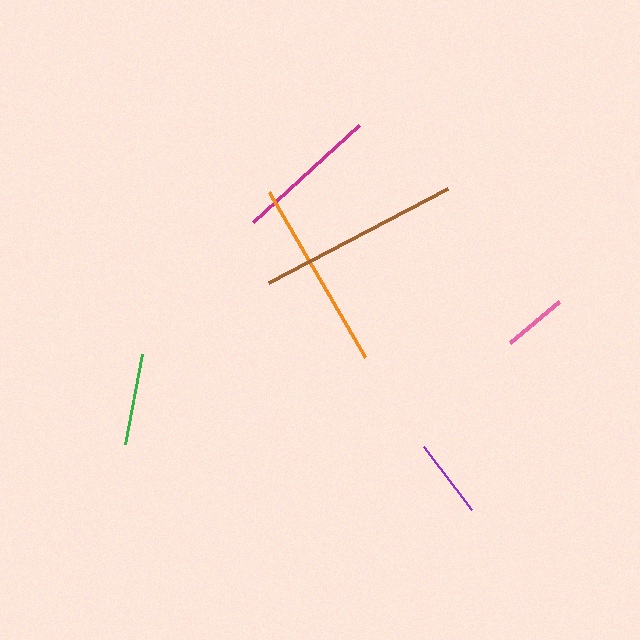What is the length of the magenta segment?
The magenta segment is approximately 143 pixels long.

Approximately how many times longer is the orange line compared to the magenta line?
The orange line is approximately 1.3 times the length of the magenta line.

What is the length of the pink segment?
The pink segment is approximately 64 pixels long.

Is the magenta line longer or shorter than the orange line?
The orange line is longer than the magenta line.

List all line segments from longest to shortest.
From longest to shortest: brown, orange, magenta, green, purple, pink.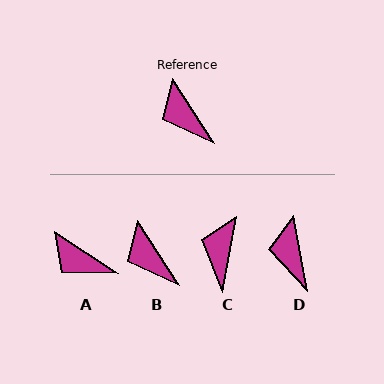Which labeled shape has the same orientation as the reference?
B.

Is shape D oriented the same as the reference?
No, it is off by about 23 degrees.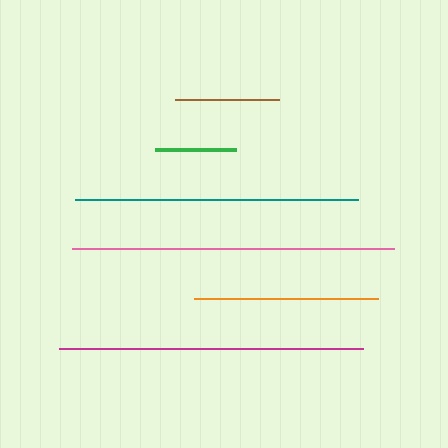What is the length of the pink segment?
The pink segment is approximately 321 pixels long.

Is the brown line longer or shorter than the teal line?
The teal line is longer than the brown line.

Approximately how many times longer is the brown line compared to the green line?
The brown line is approximately 1.3 times the length of the green line.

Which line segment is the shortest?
The green line is the shortest at approximately 81 pixels.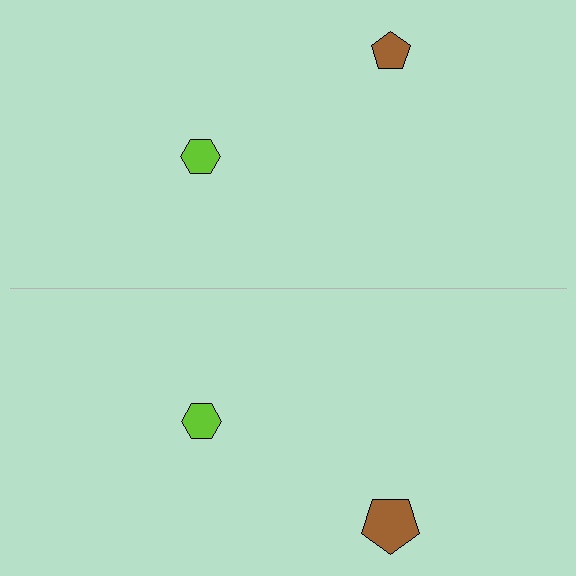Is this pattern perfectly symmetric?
No, the pattern is not perfectly symmetric. The brown pentagon on the bottom side has a different size than its mirror counterpart.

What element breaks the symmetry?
The brown pentagon on the bottom side has a different size than its mirror counterpart.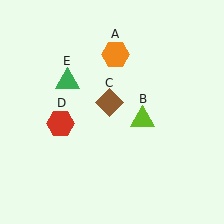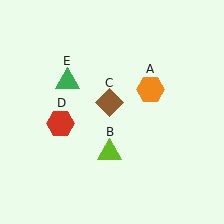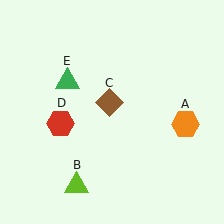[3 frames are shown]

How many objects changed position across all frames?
2 objects changed position: orange hexagon (object A), lime triangle (object B).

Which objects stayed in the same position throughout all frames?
Brown diamond (object C) and red hexagon (object D) and green triangle (object E) remained stationary.